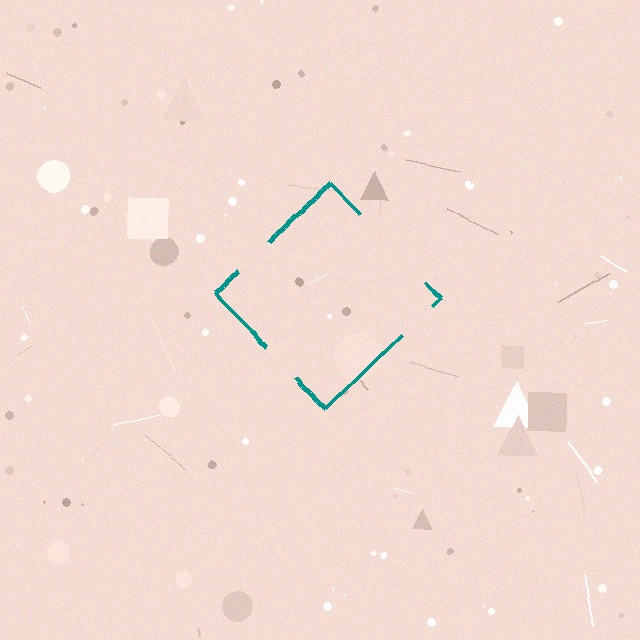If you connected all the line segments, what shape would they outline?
They would outline a diamond.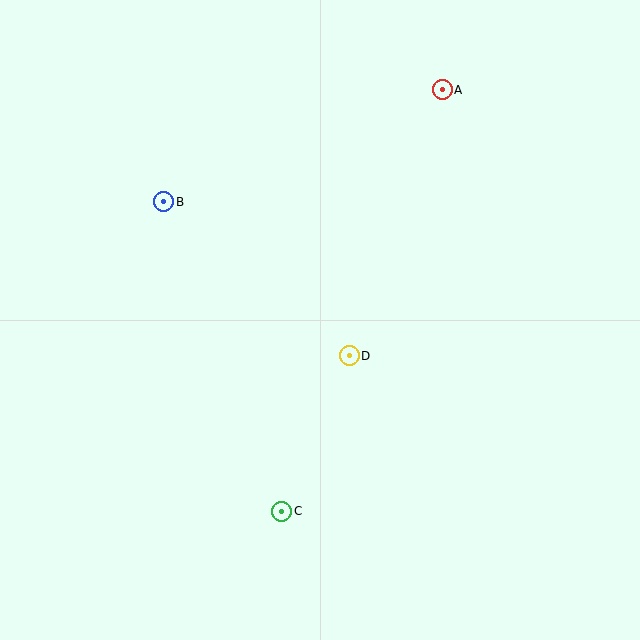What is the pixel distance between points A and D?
The distance between A and D is 282 pixels.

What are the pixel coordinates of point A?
Point A is at (442, 90).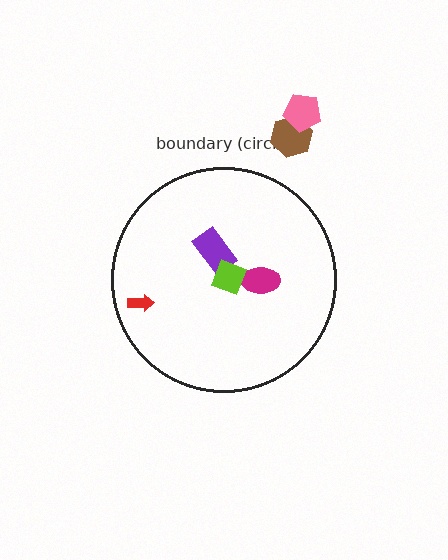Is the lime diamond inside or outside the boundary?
Inside.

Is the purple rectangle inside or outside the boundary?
Inside.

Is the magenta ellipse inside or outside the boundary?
Inside.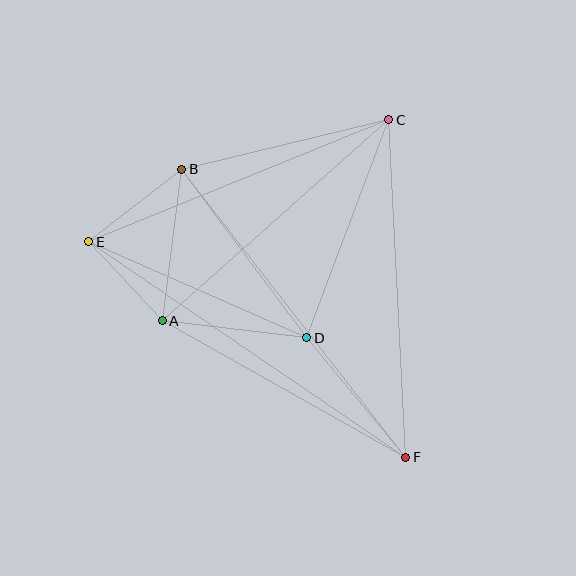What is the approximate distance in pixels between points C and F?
The distance between C and F is approximately 338 pixels.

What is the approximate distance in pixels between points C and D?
The distance between C and D is approximately 233 pixels.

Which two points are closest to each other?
Points A and E are closest to each other.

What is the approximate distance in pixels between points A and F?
The distance between A and F is approximately 279 pixels.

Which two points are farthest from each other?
Points E and F are farthest from each other.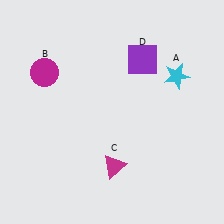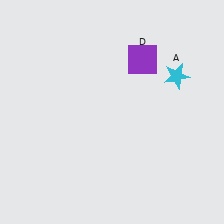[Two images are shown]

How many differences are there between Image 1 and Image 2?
There are 2 differences between the two images.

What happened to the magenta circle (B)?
The magenta circle (B) was removed in Image 2. It was in the top-left area of Image 1.